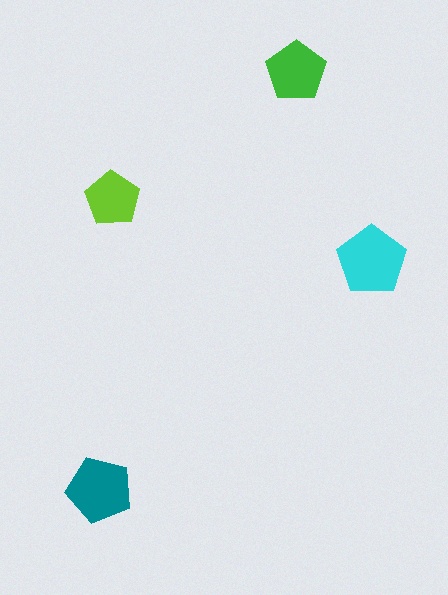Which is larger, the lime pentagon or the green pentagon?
The green one.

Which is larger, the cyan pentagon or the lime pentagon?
The cyan one.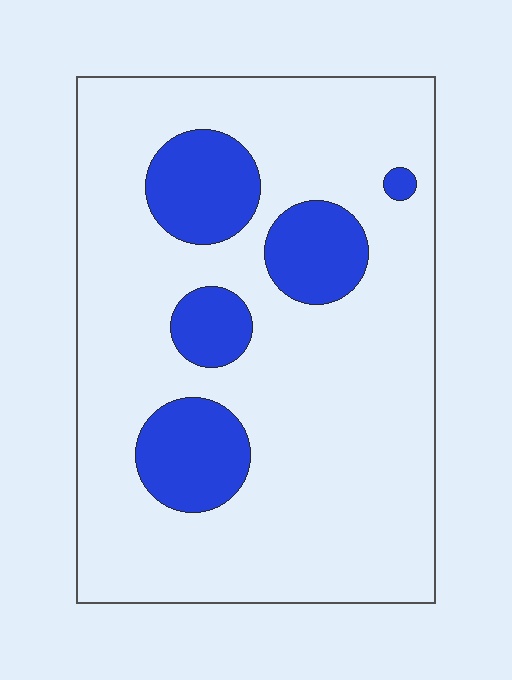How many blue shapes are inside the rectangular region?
5.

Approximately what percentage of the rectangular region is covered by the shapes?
Approximately 20%.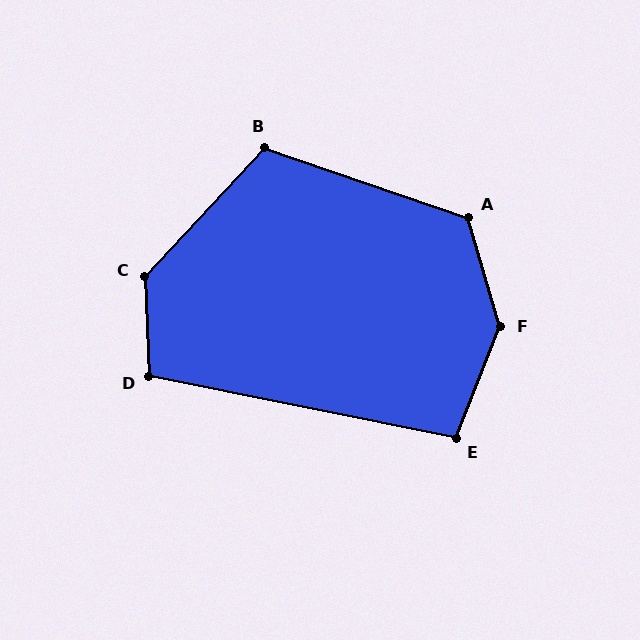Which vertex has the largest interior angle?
F, at approximately 142 degrees.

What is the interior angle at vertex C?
Approximately 135 degrees (obtuse).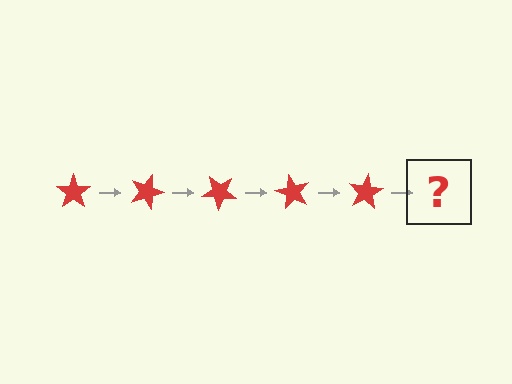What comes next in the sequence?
The next element should be a red star rotated 100 degrees.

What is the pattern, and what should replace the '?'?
The pattern is that the star rotates 20 degrees each step. The '?' should be a red star rotated 100 degrees.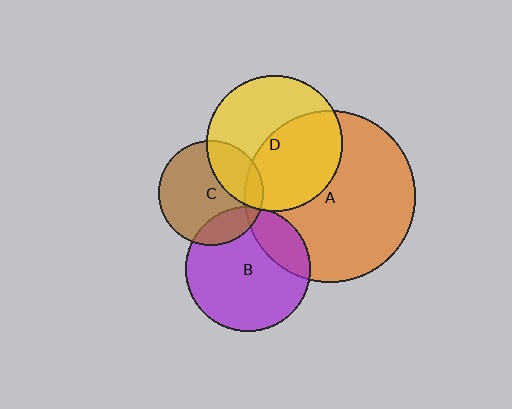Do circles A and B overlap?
Yes.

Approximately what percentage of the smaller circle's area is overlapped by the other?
Approximately 20%.